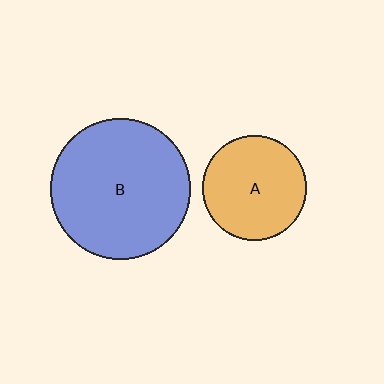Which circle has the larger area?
Circle B (blue).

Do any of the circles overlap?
No, none of the circles overlap.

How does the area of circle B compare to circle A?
Approximately 1.8 times.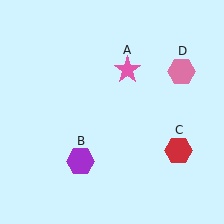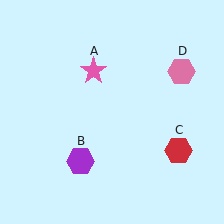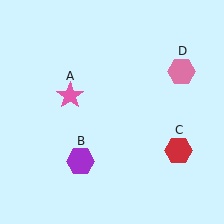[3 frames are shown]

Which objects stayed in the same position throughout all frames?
Purple hexagon (object B) and red hexagon (object C) and pink hexagon (object D) remained stationary.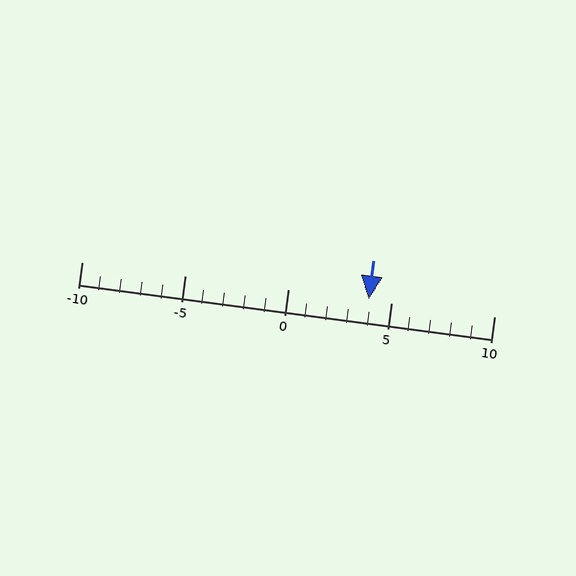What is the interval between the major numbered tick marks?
The major tick marks are spaced 5 units apart.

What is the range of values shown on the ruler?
The ruler shows values from -10 to 10.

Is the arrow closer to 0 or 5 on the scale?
The arrow is closer to 5.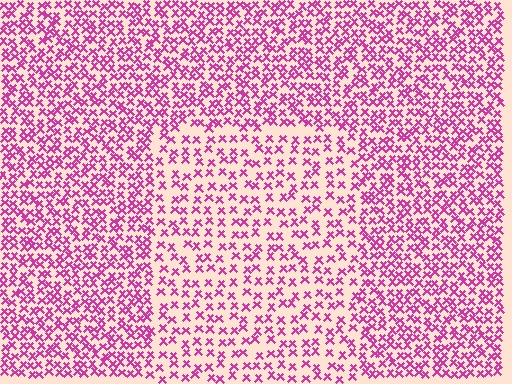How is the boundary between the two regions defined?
The boundary is defined by a change in element density (approximately 1.8x ratio). All elements are the same color, size, and shape.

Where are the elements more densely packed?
The elements are more densely packed outside the rectangle boundary.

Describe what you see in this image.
The image contains small magenta elements arranged at two different densities. A rectangle-shaped region is visible where the elements are less densely packed than the surrounding area.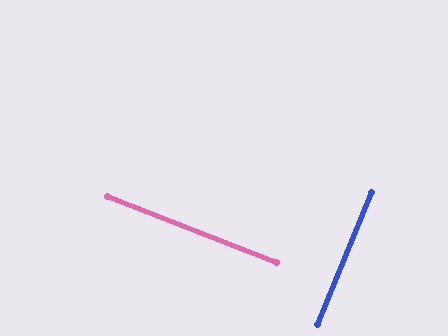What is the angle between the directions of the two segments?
Approximately 89 degrees.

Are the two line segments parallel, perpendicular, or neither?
Perpendicular — they meet at approximately 89°.